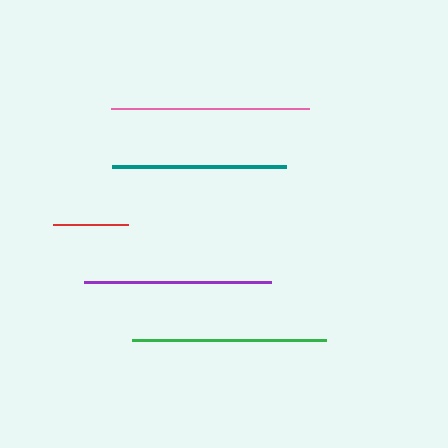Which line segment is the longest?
The pink line is the longest at approximately 198 pixels.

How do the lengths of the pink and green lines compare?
The pink and green lines are approximately the same length.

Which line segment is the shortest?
The red line is the shortest at approximately 75 pixels.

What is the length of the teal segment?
The teal segment is approximately 174 pixels long.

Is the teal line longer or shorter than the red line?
The teal line is longer than the red line.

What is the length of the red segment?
The red segment is approximately 75 pixels long.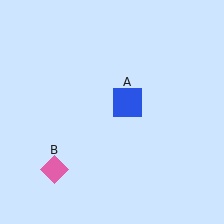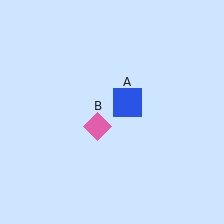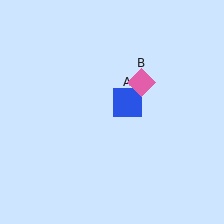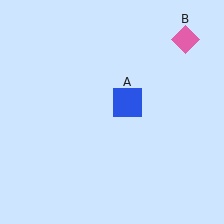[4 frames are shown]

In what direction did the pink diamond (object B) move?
The pink diamond (object B) moved up and to the right.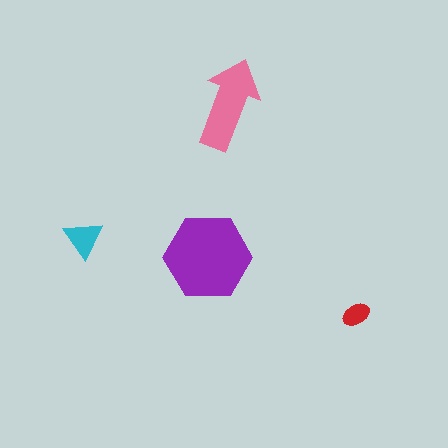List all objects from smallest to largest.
The red ellipse, the cyan triangle, the pink arrow, the purple hexagon.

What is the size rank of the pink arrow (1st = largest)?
2nd.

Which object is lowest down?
The red ellipse is bottommost.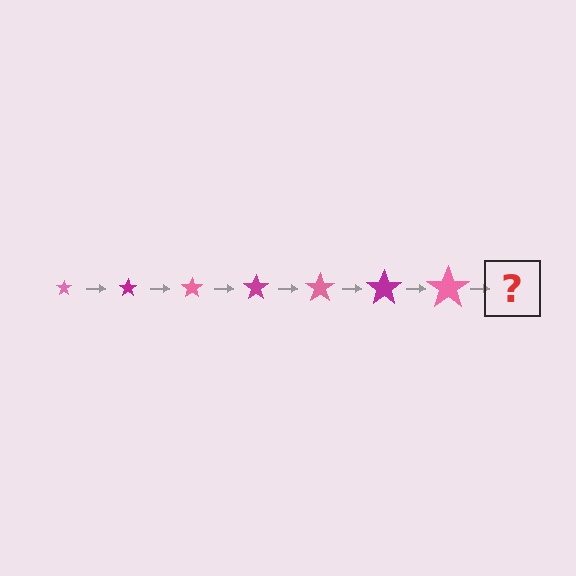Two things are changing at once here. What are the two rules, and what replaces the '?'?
The two rules are that the star grows larger each step and the color cycles through pink and magenta. The '?' should be a magenta star, larger than the previous one.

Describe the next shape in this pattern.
It should be a magenta star, larger than the previous one.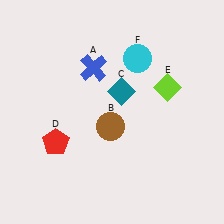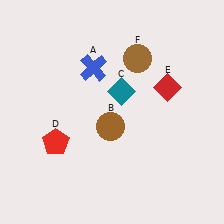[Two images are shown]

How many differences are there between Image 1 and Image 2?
There are 2 differences between the two images.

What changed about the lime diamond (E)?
In Image 1, E is lime. In Image 2, it changed to red.